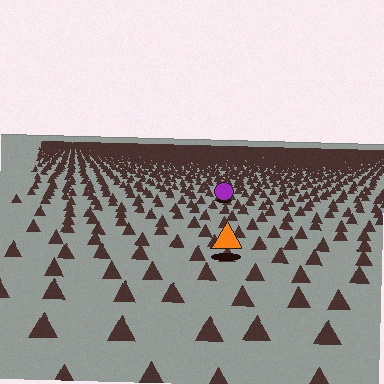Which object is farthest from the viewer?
The purple circle is farthest from the viewer. It appears smaller and the ground texture around it is denser.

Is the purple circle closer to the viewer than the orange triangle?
No. The orange triangle is closer — you can tell from the texture gradient: the ground texture is coarser near it.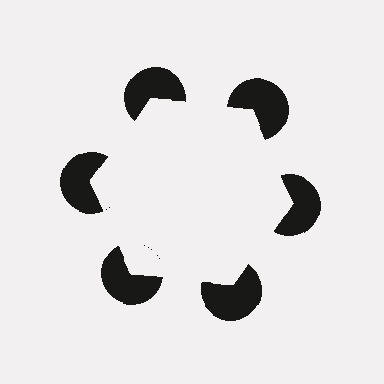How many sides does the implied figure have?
6 sides.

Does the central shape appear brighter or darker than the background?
It typically appears slightly brighter than the background, even though no actual brightness change is drawn.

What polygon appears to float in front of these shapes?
An illusory hexagon — its edges are inferred from the aligned wedge cuts in the pac-man discs, not physically drawn.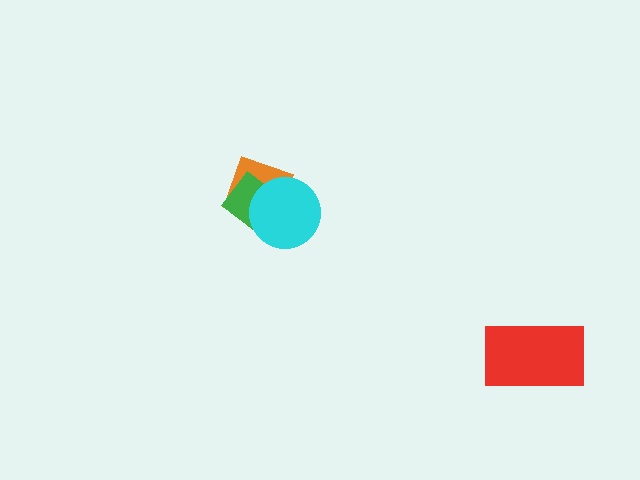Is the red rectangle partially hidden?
No, no other shape covers it.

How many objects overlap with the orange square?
2 objects overlap with the orange square.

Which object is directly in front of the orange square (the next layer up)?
The green diamond is directly in front of the orange square.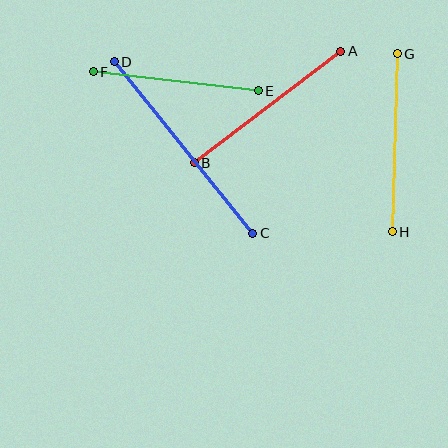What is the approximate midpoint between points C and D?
The midpoint is at approximately (184, 148) pixels.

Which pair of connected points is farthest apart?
Points C and D are farthest apart.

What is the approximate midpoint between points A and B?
The midpoint is at approximately (268, 107) pixels.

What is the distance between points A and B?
The distance is approximately 184 pixels.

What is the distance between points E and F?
The distance is approximately 166 pixels.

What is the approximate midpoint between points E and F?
The midpoint is at approximately (176, 81) pixels.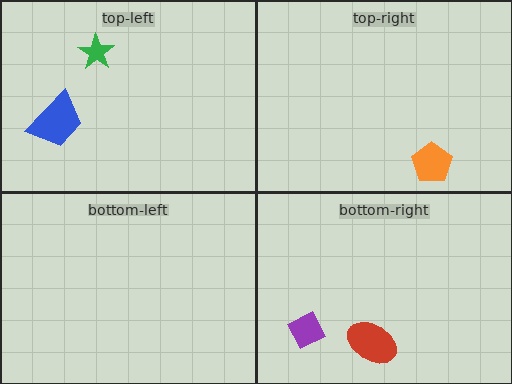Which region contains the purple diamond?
The bottom-right region.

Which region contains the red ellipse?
The bottom-right region.